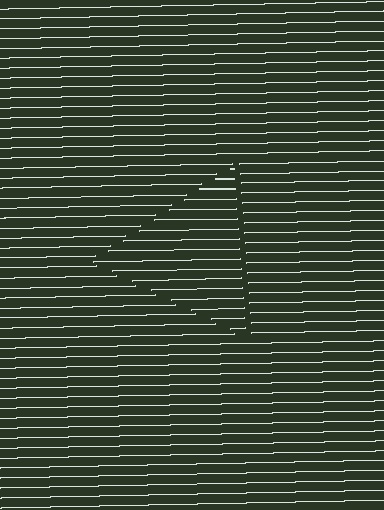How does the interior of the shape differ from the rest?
The interior of the shape contains the same grating, shifted by half a period — the contour is defined by the phase discontinuity where line-ends from the inner and outer gratings abut.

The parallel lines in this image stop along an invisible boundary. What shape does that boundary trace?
An illusory triangle. The interior of the shape contains the same grating, shifted by half a period — the contour is defined by the phase discontinuity where line-ends from the inner and outer gratings abut.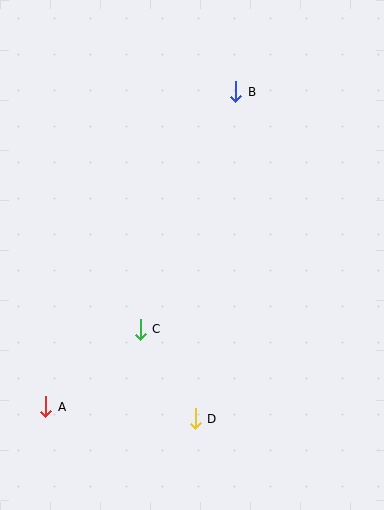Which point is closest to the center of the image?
Point C at (140, 329) is closest to the center.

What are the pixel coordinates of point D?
Point D is at (195, 419).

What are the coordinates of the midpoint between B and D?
The midpoint between B and D is at (215, 255).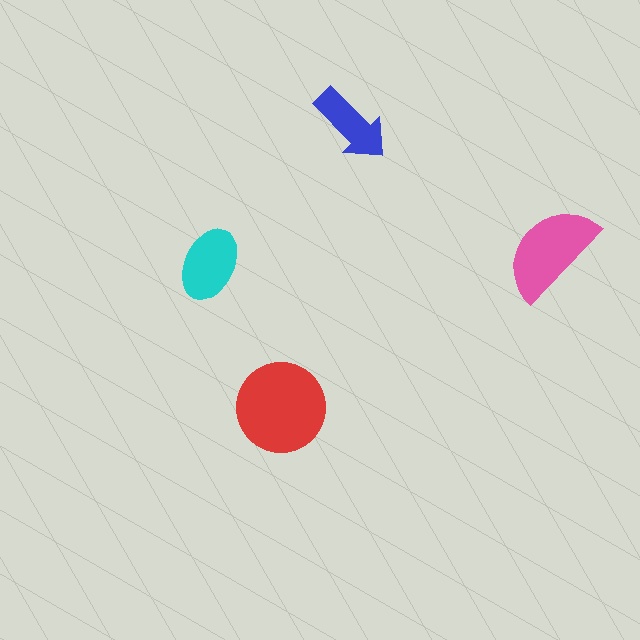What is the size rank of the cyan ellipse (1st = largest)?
3rd.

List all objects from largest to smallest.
The red circle, the pink semicircle, the cyan ellipse, the blue arrow.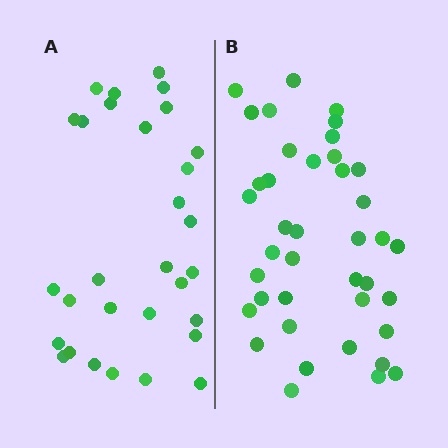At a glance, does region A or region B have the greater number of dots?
Region B (the right region) has more dots.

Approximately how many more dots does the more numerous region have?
Region B has roughly 10 or so more dots than region A.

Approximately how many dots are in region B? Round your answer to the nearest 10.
About 40 dots.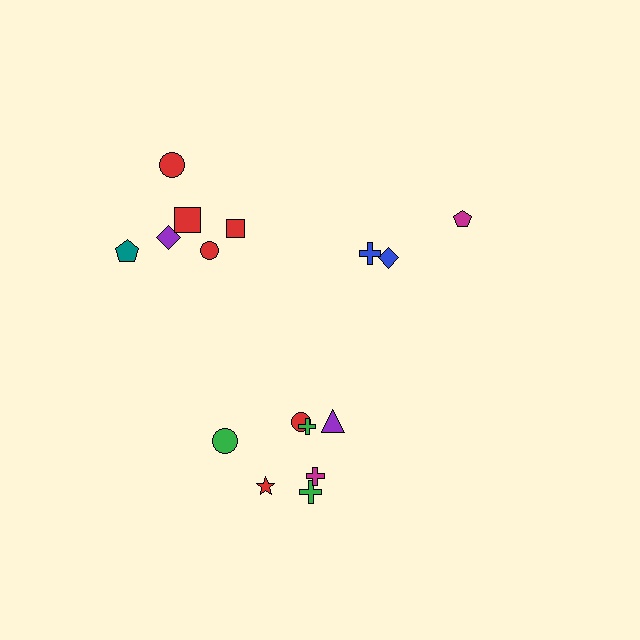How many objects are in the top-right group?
There are 3 objects.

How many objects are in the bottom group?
There are 7 objects.